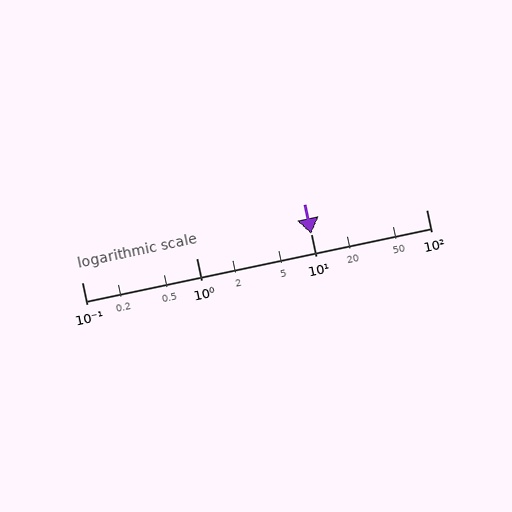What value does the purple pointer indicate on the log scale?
The pointer indicates approximately 10.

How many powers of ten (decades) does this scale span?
The scale spans 3 decades, from 0.1 to 100.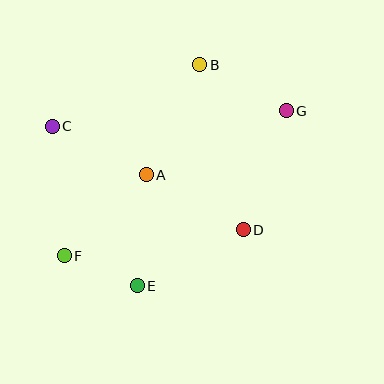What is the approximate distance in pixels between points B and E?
The distance between B and E is approximately 229 pixels.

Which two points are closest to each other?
Points E and F are closest to each other.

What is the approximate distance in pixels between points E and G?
The distance between E and G is approximately 230 pixels.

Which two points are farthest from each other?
Points F and G are farthest from each other.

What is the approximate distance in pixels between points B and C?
The distance between B and C is approximately 160 pixels.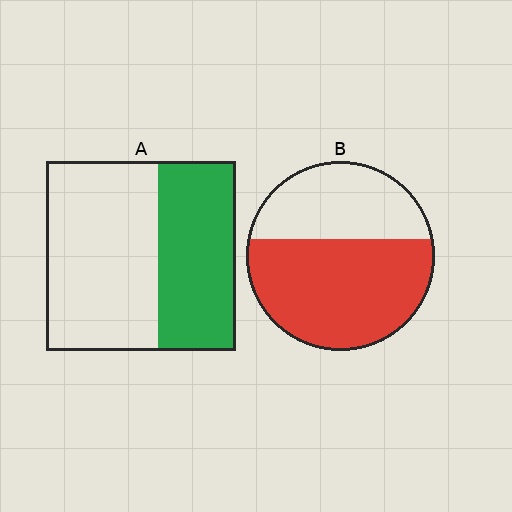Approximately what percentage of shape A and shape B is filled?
A is approximately 40% and B is approximately 60%.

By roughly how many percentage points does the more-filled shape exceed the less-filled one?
By roughly 20 percentage points (B over A).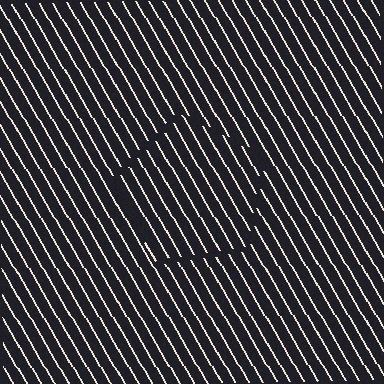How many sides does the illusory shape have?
5 sides — the line-ends trace a pentagon.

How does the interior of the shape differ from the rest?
The interior of the shape contains the same grating, shifted by half a period — the contour is defined by the phase discontinuity where line-ends from the inner and outer gratings abut.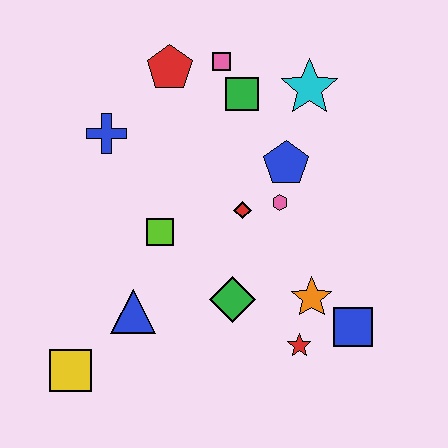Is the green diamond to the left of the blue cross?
No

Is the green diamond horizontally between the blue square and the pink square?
Yes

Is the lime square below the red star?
No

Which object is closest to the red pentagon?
The pink square is closest to the red pentagon.